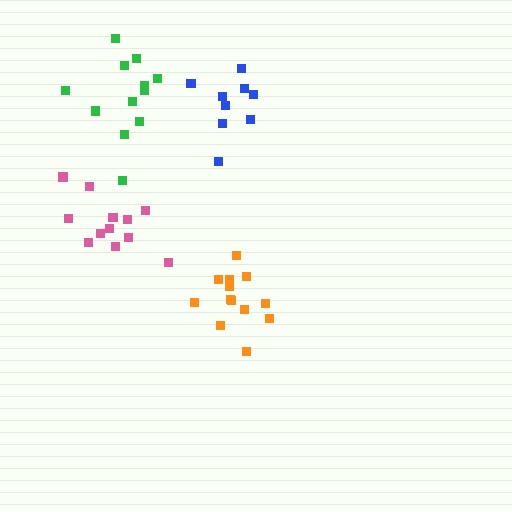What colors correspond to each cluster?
The clusters are colored: pink, orange, blue, green.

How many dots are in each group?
Group 1: 12 dots, Group 2: 13 dots, Group 3: 9 dots, Group 4: 12 dots (46 total).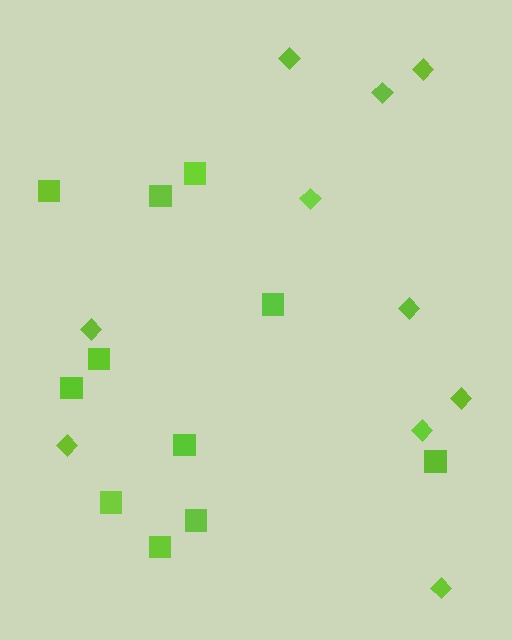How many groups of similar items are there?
There are 2 groups: one group of diamonds (10) and one group of squares (11).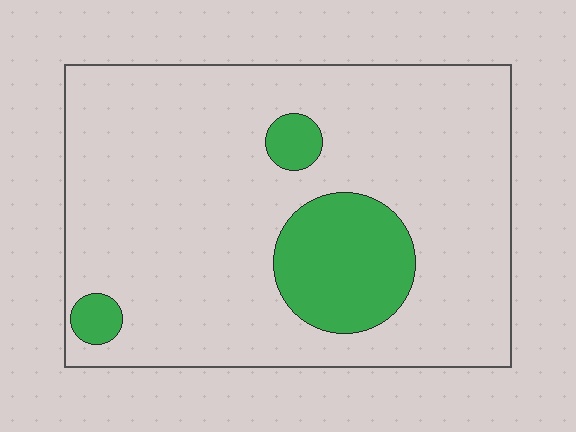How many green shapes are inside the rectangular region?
3.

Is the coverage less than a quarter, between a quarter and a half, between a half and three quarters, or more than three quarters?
Less than a quarter.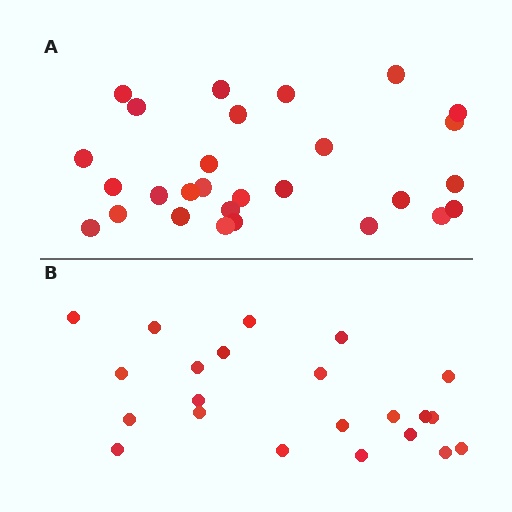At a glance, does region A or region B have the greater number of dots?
Region A (the top region) has more dots.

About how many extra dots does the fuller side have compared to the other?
Region A has about 6 more dots than region B.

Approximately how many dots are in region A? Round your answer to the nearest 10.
About 30 dots. (The exact count is 28, which rounds to 30.)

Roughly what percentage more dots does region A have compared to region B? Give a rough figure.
About 25% more.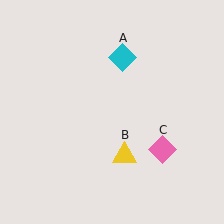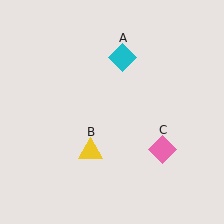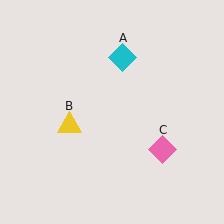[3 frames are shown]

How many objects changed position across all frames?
1 object changed position: yellow triangle (object B).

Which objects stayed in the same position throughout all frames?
Cyan diamond (object A) and pink diamond (object C) remained stationary.